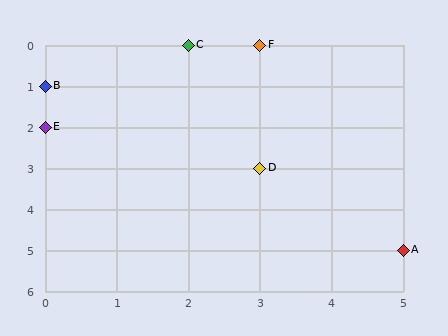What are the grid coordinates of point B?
Point B is at grid coordinates (0, 1).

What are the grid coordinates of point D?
Point D is at grid coordinates (3, 3).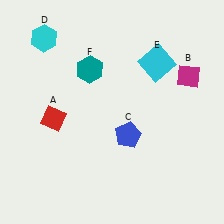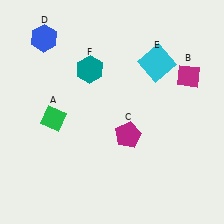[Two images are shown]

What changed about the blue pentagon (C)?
In Image 1, C is blue. In Image 2, it changed to magenta.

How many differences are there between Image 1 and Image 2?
There are 3 differences between the two images.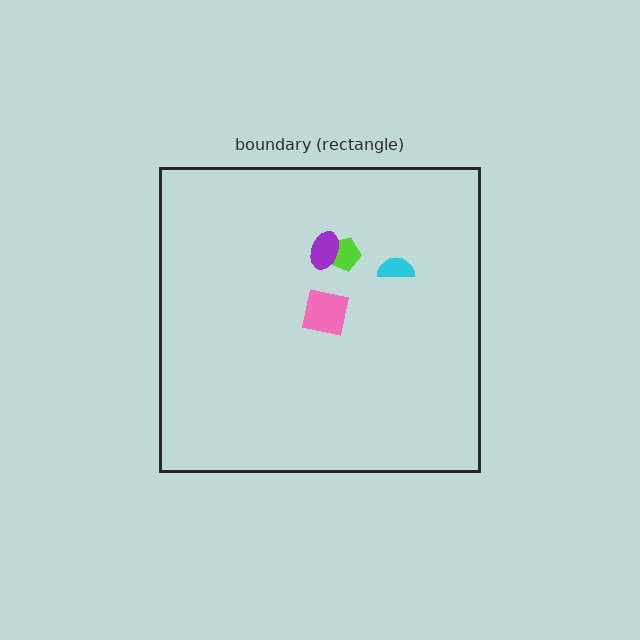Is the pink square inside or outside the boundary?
Inside.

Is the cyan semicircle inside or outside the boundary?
Inside.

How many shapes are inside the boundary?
4 inside, 0 outside.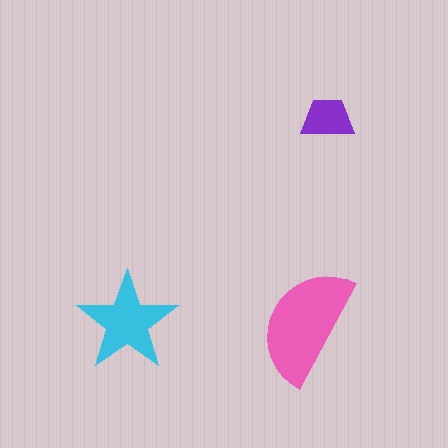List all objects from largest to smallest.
The pink semicircle, the cyan star, the purple trapezoid.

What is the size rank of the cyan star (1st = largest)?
2nd.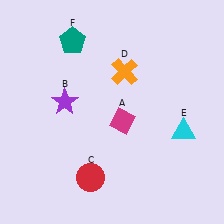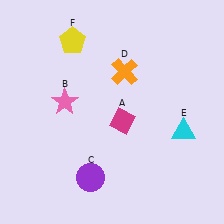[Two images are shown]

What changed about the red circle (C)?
In Image 1, C is red. In Image 2, it changed to purple.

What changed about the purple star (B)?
In Image 1, B is purple. In Image 2, it changed to pink.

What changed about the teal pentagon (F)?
In Image 1, F is teal. In Image 2, it changed to yellow.